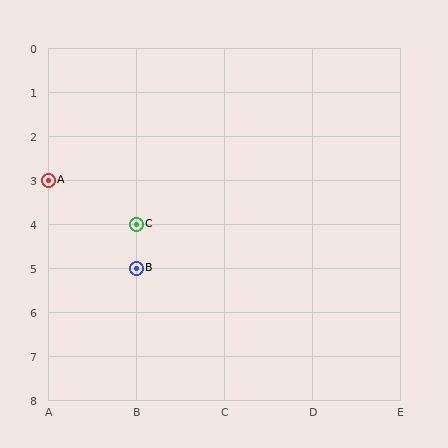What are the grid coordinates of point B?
Point B is at grid coordinates (B, 5).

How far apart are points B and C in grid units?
Points B and C are 1 row apart.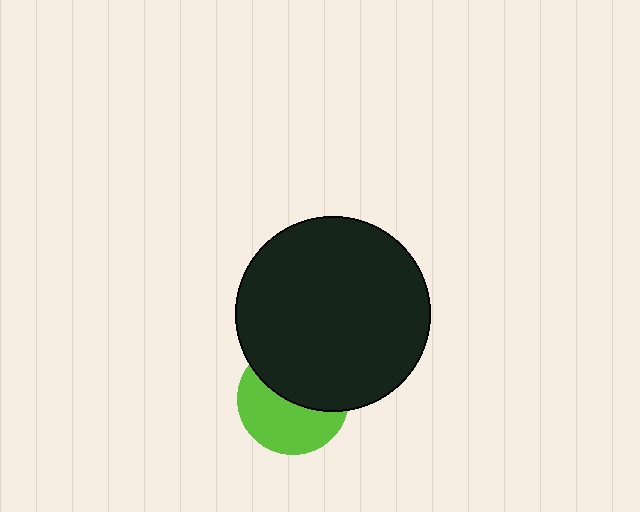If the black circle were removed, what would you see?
You would see the complete lime circle.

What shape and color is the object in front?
The object in front is a black circle.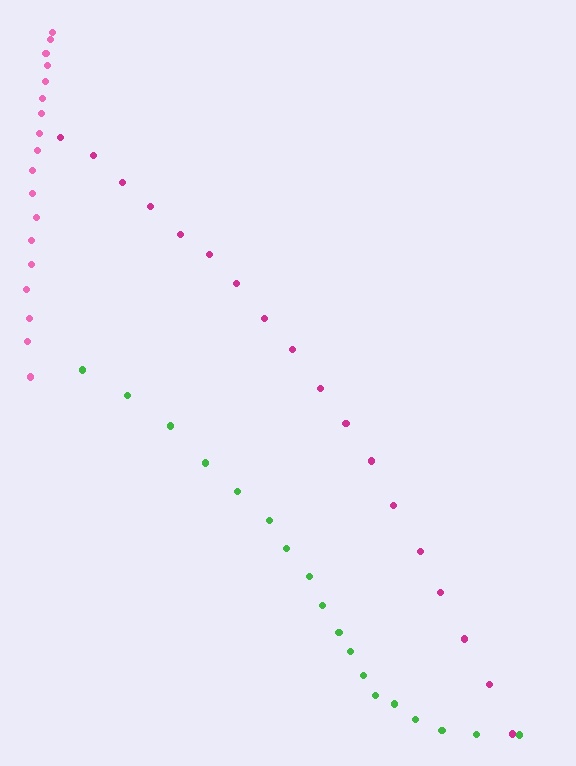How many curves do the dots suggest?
There are 3 distinct paths.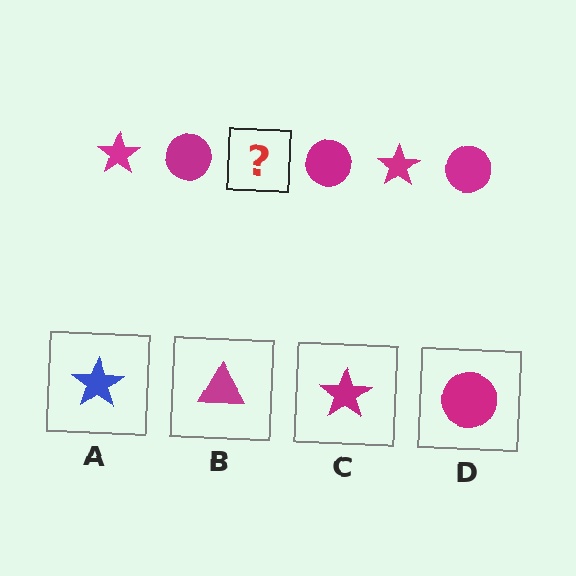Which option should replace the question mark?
Option C.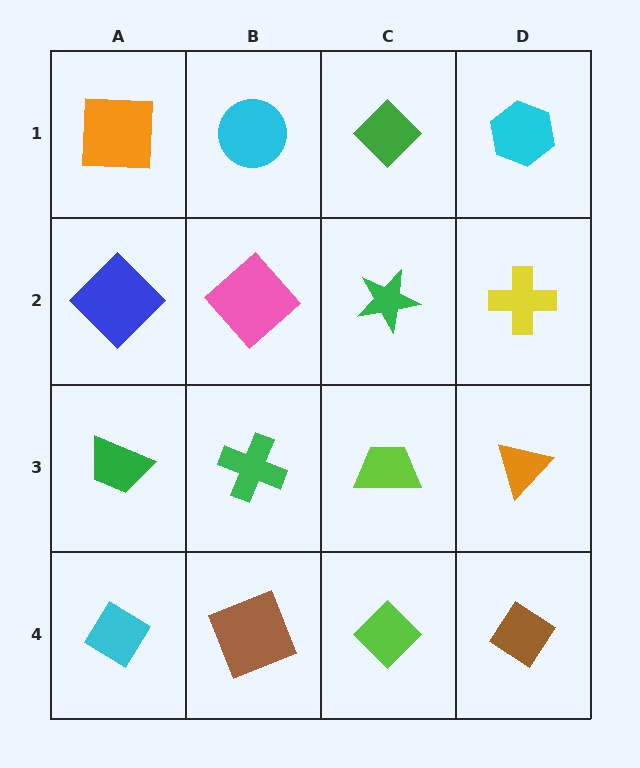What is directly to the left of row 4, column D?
A lime diamond.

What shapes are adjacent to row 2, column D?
A cyan hexagon (row 1, column D), an orange triangle (row 3, column D), a green star (row 2, column C).